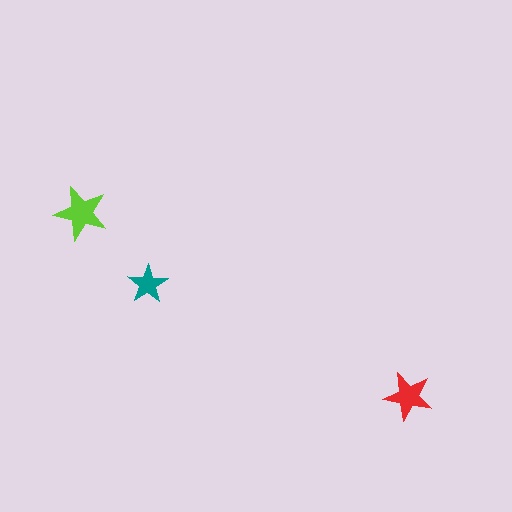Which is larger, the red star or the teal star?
The red one.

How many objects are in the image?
There are 3 objects in the image.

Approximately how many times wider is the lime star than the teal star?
About 1.5 times wider.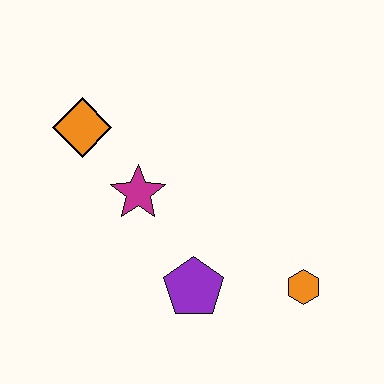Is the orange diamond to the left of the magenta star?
Yes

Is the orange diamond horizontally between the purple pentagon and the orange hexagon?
No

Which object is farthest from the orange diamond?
The orange hexagon is farthest from the orange diamond.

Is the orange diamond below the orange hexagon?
No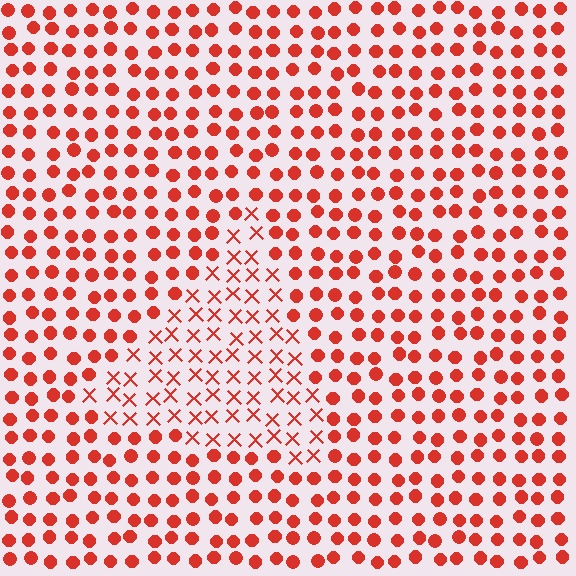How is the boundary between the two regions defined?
The boundary is defined by a change in element shape: X marks inside vs. circles outside. All elements share the same color and spacing.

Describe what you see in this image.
The image is filled with small red elements arranged in a uniform grid. A triangle-shaped region contains X marks, while the surrounding area contains circles. The boundary is defined purely by the change in element shape.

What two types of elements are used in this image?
The image uses X marks inside the triangle region and circles outside it.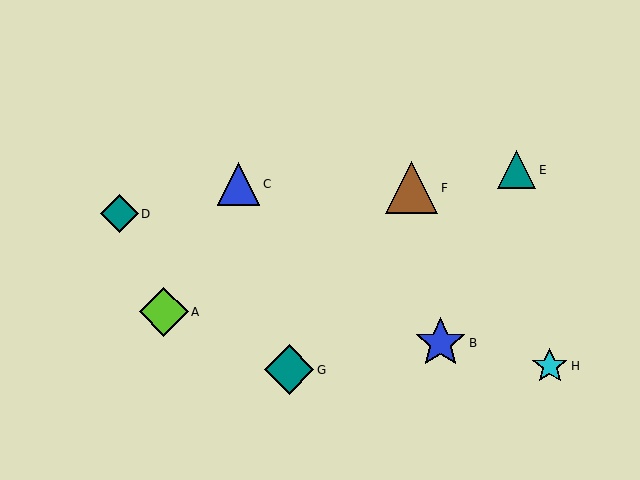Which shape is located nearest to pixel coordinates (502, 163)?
The teal triangle (labeled E) at (517, 170) is nearest to that location.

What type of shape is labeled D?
Shape D is a teal diamond.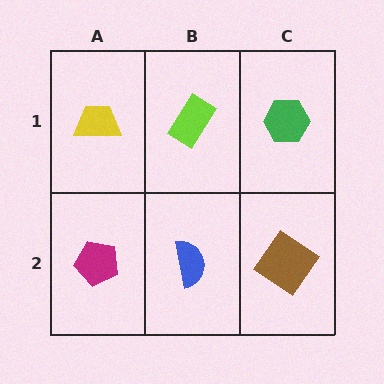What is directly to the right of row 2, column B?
A brown diamond.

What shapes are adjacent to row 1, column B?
A blue semicircle (row 2, column B), a yellow trapezoid (row 1, column A), a green hexagon (row 1, column C).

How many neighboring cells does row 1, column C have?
2.